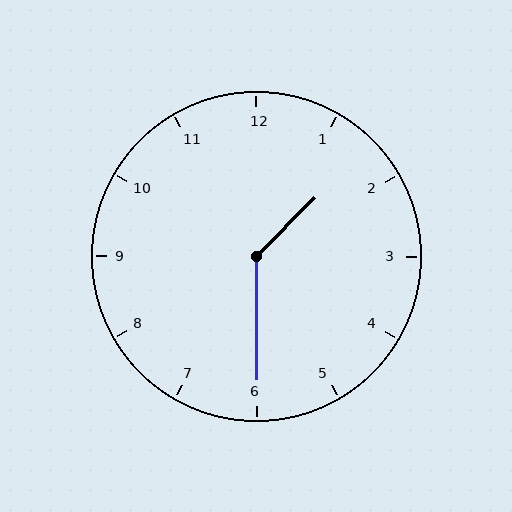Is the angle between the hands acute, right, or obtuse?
It is obtuse.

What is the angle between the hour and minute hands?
Approximately 135 degrees.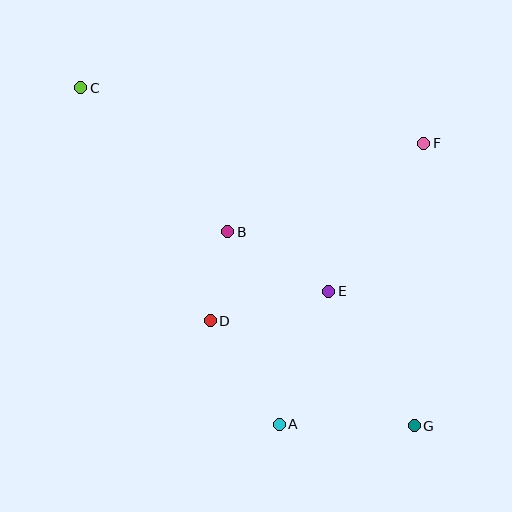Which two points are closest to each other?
Points B and D are closest to each other.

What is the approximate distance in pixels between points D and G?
The distance between D and G is approximately 230 pixels.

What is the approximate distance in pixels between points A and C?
The distance between A and C is approximately 391 pixels.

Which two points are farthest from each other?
Points C and G are farthest from each other.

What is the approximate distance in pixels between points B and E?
The distance between B and E is approximately 117 pixels.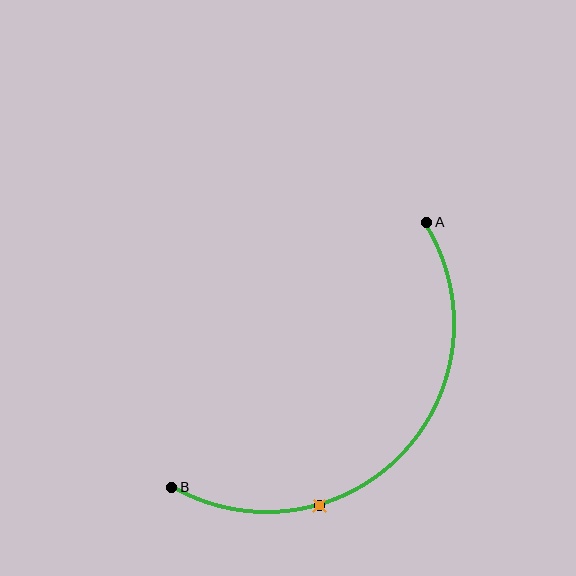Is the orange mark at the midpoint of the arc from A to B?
No. The orange mark lies on the arc but is closer to endpoint B. The arc midpoint would be at the point on the curve equidistant along the arc from both A and B.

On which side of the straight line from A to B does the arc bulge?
The arc bulges below and to the right of the straight line connecting A and B.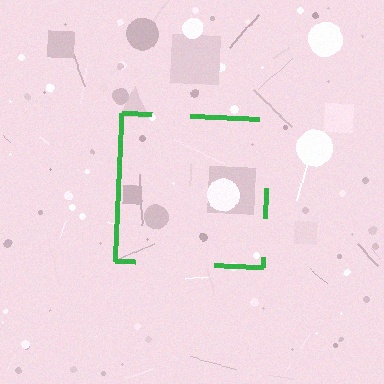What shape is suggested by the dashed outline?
The dashed outline suggests a square.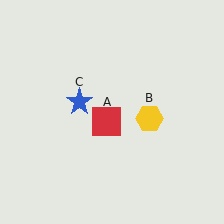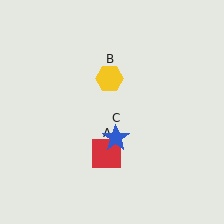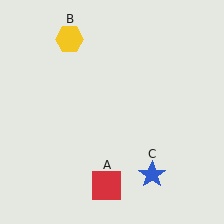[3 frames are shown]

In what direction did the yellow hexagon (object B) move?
The yellow hexagon (object B) moved up and to the left.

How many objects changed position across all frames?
3 objects changed position: red square (object A), yellow hexagon (object B), blue star (object C).